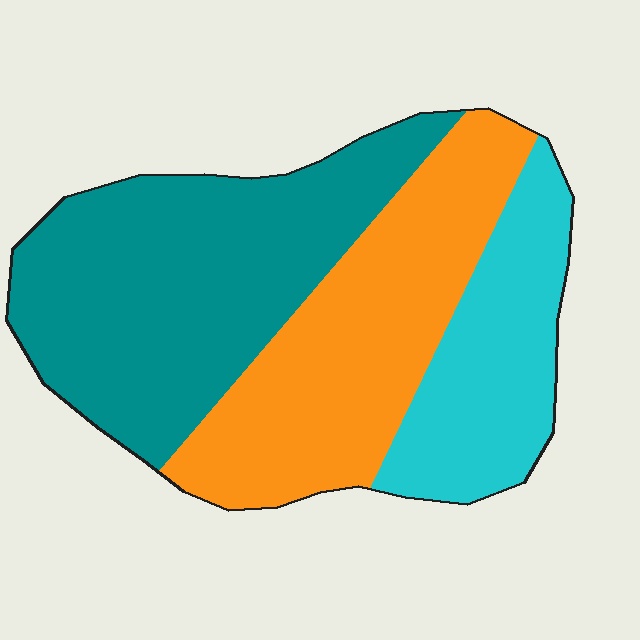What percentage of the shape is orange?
Orange takes up between a quarter and a half of the shape.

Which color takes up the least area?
Cyan, at roughly 20%.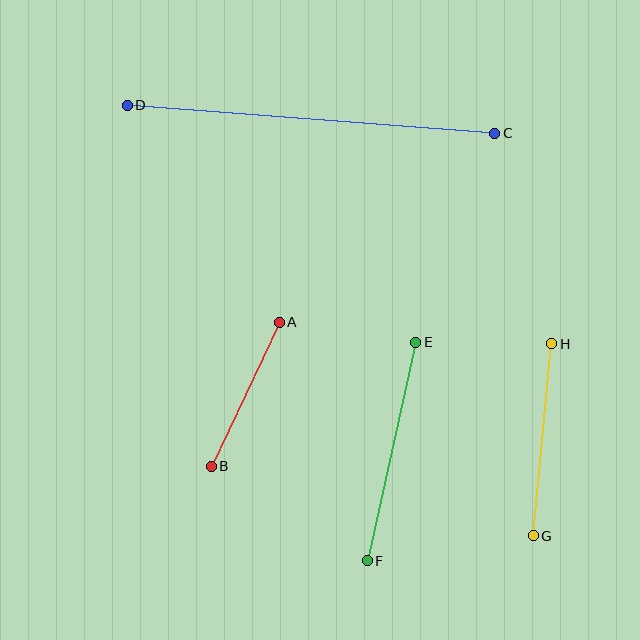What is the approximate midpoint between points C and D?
The midpoint is at approximately (311, 119) pixels.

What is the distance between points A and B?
The distance is approximately 159 pixels.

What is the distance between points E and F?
The distance is approximately 224 pixels.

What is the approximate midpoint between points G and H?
The midpoint is at approximately (543, 440) pixels.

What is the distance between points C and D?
The distance is approximately 368 pixels.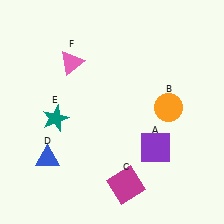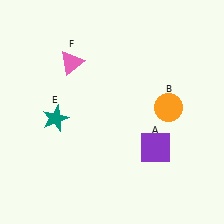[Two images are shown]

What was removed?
The blue triangle (D), the magenta square (C) were removed in Image 2.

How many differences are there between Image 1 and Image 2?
There are 2 differences between the two images.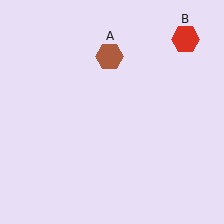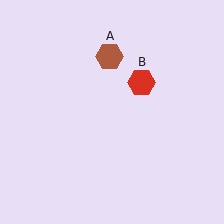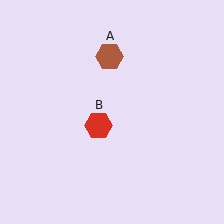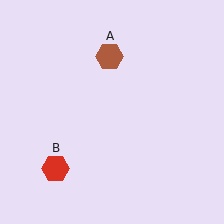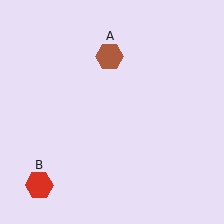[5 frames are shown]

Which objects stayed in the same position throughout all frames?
Brown hexagon (object A) remained stationary.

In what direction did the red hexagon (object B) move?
The red hexagon (object B) moved down and to the left.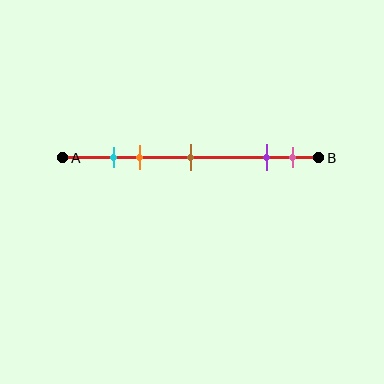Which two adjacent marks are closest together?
The cyan and orange marks are the closest adjacent pair.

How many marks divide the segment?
There are 5 marks dividing the segment.